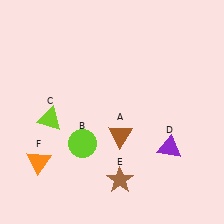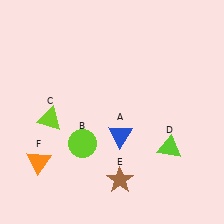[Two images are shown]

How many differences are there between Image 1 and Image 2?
There are 2 differences between the two images.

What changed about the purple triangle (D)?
In Image 1, D is purple. In Image 2, it changed to lime.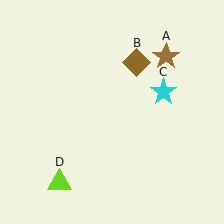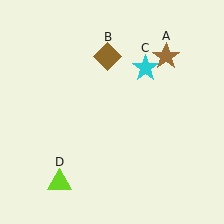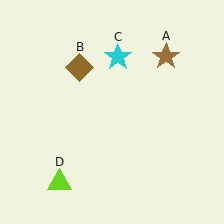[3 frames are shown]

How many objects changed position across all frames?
2 objects changed position: brown diamond (object B), cyan star (object C).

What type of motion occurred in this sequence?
The brown diamond (object B), cyan star (object C) rotated counterclockwise around the center of the scene.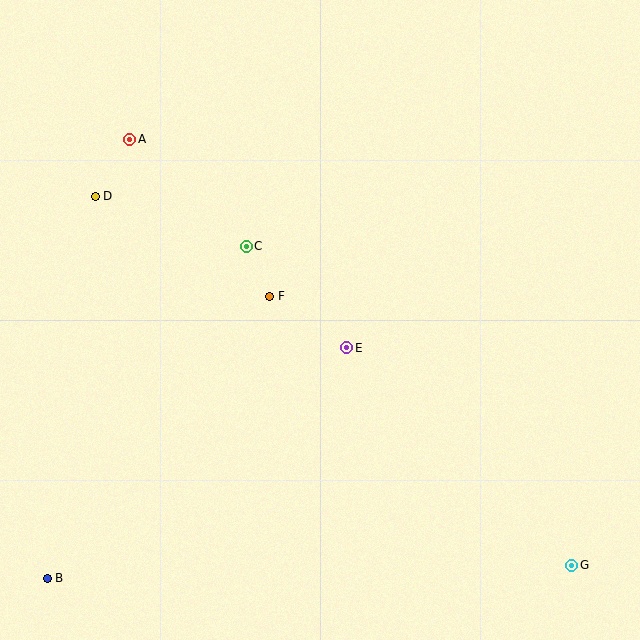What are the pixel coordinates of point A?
Point A is at (130, 139).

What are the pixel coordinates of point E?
Point E is at (347, 348).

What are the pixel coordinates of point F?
Point F is at (270, 296).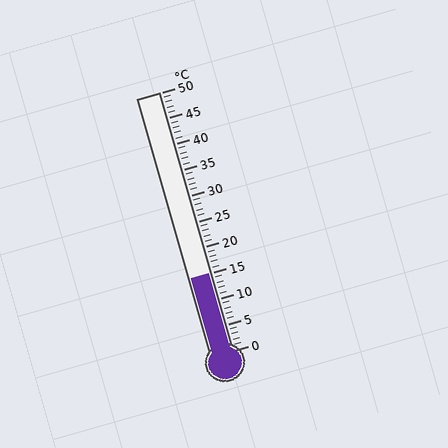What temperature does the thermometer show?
The thermometer shows approximately 15°C.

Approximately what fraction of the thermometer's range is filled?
The thermometer is filled to approximately 30% of its range.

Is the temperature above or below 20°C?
The temperature is below 20°C.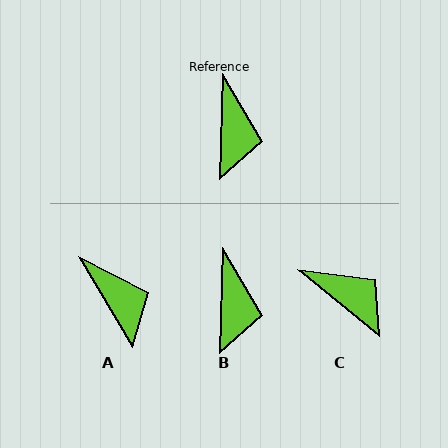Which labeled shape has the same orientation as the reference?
B.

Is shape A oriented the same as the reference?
No, it is off by about 33 degrees.